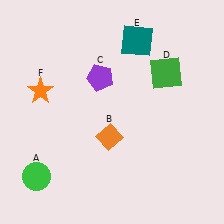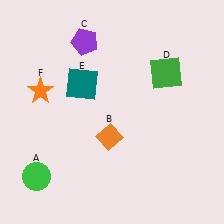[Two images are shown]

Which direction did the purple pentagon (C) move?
The purple pentagon (C) moved up.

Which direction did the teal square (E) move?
The teal square (E) moved left.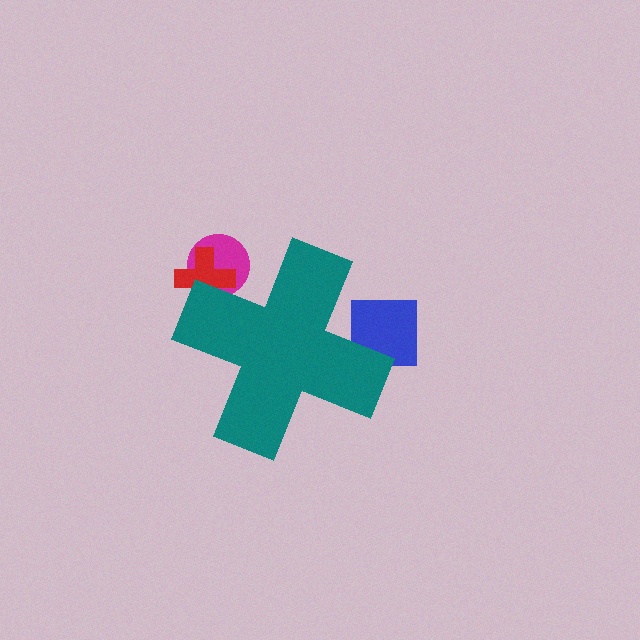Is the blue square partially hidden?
Yes, the blue square is partially hidden behind the teal cross.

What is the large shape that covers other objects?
A teal cross.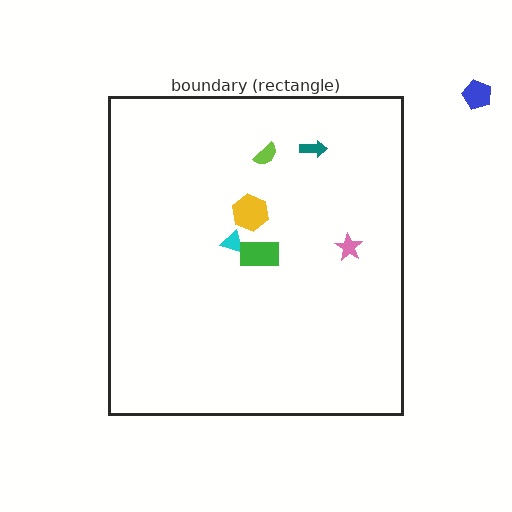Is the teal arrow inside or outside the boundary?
Inside.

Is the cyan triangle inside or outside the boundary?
Inside.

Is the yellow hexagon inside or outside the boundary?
Inside.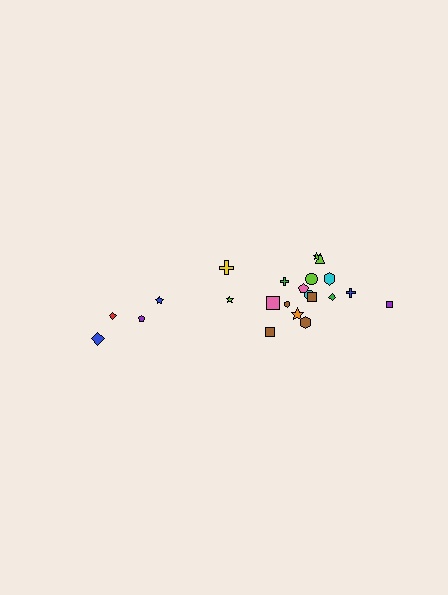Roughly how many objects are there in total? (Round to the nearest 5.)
Roughly 25 objects in total.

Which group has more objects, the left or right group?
The right group.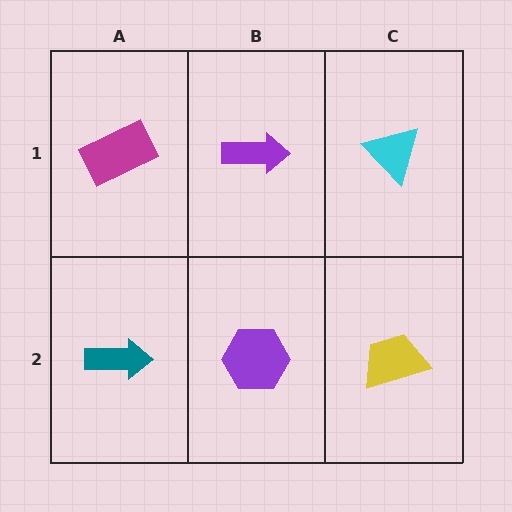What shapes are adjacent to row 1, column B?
A purple hexagon (row 2, column B), a magenta rectangle (row 1, column A), a cyan triangle (row 1, column C).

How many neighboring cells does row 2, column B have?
3.